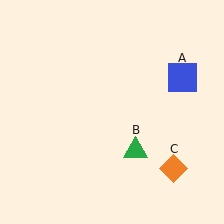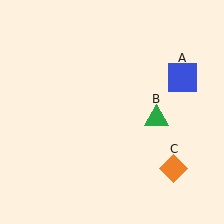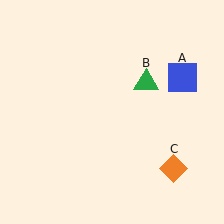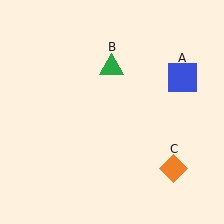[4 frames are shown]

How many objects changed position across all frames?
1 object changed position: green triangle (object B).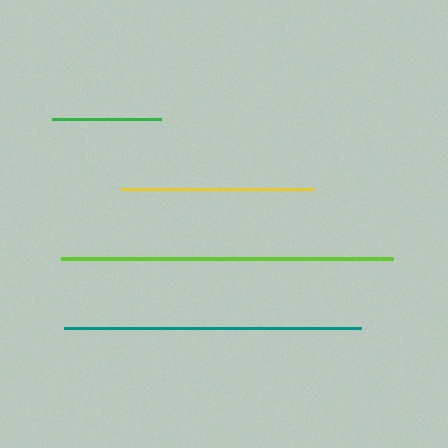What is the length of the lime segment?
The lime segment is approximately 332 pixels long.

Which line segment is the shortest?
The green line is the shortest at approximately 110 pixels.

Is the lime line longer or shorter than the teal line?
The lime line is longer than the teal line.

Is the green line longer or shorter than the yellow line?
The yellow line is longer than the green line.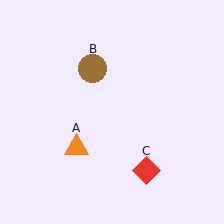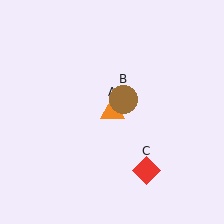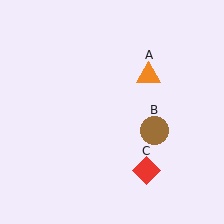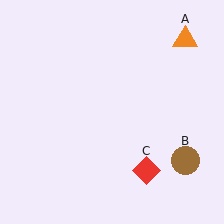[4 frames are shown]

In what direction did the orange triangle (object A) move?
The orange triangle (object A) moved up and to the right.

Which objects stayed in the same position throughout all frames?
Red diamond (object C) remained stationary.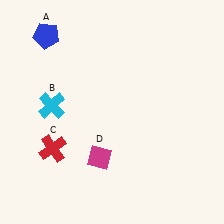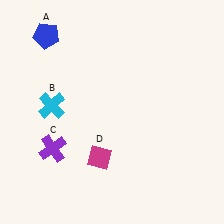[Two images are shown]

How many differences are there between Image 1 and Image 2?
There is 1 difference between the two images.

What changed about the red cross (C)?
In Image 1, C is red. In Image 2, it changed to purple.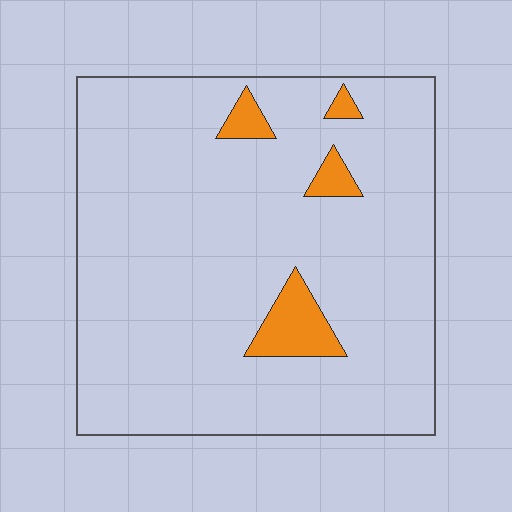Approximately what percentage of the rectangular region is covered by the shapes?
Approximately 5%.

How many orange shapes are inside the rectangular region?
4.